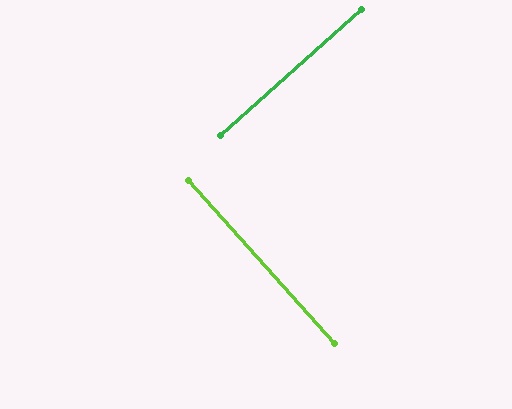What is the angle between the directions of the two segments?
Approximately 90 degrees.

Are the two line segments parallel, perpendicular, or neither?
Perpendicular — they meet at approximately 90°.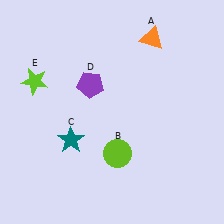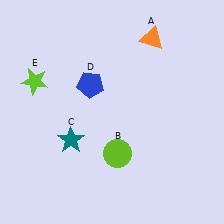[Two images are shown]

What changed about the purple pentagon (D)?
In Image 1, D is purple. In Image 2, it changed to blue.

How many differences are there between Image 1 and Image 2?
There is 1 difference between the two images.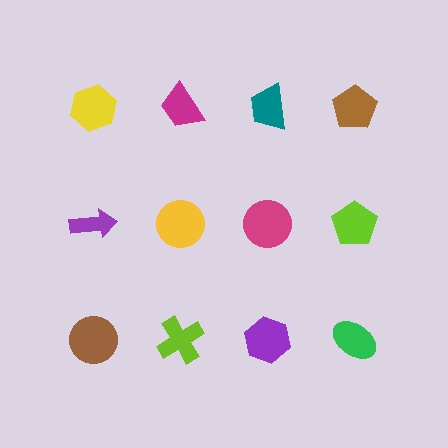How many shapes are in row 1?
4 shapes.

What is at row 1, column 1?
A yellow hexagon.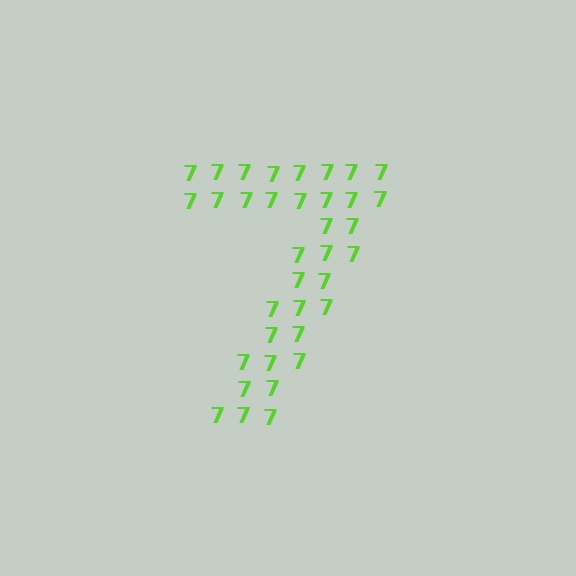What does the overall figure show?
The overall figure shows the digit 7.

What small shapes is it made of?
It is made of small digit 7's.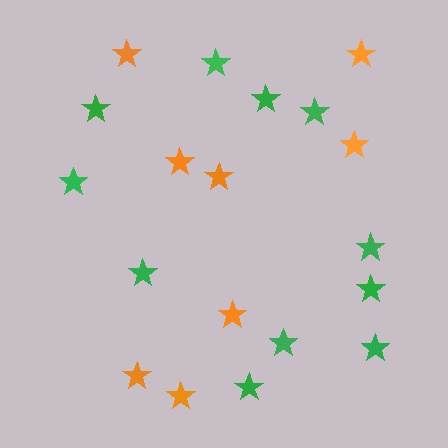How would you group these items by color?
There are 2 groups: one group of green stars (11) and one group of orange stars (8).